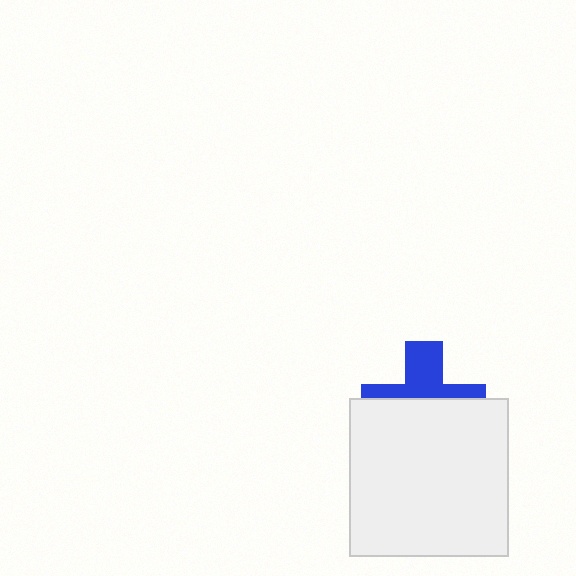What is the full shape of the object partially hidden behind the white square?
The partially hidden object is a blue cross.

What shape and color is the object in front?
The object in front is a white square.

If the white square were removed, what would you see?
You would see the complete blue cross.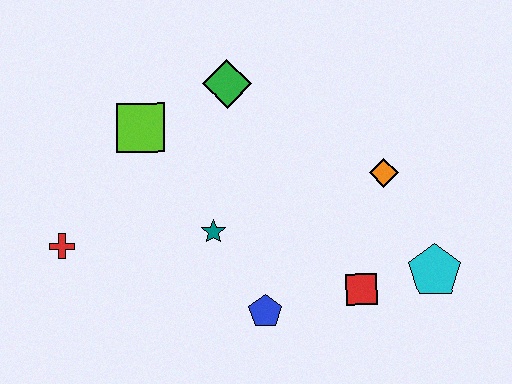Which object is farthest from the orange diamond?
The red cross is farthest from the orange diamond.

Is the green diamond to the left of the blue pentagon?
Yes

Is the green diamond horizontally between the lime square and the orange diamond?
Yes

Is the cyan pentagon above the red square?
Yes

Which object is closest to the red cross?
The lime square is closest to the red cross.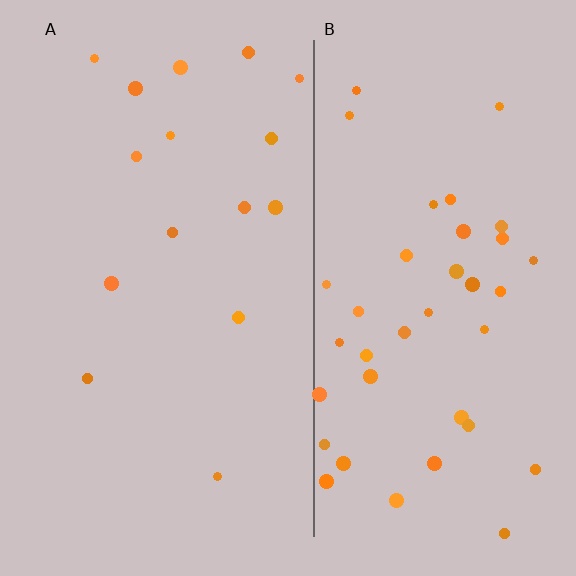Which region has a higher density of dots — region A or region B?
B (the right).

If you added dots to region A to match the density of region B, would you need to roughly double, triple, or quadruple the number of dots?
Approximately triple.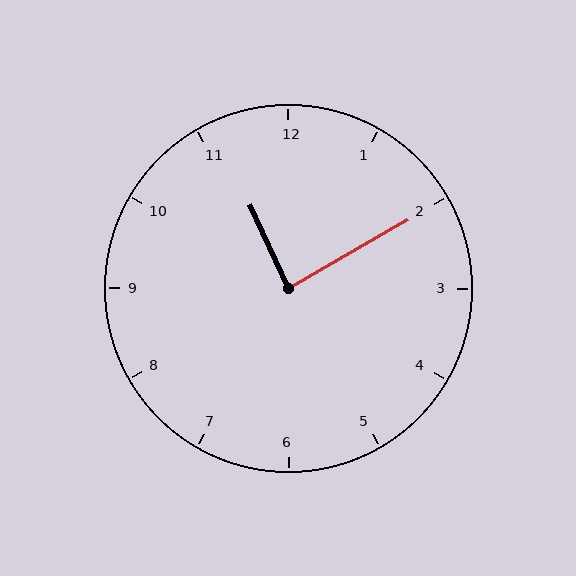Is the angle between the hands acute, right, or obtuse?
It is right.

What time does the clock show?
11:10.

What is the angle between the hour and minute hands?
Approximately 85 degrees.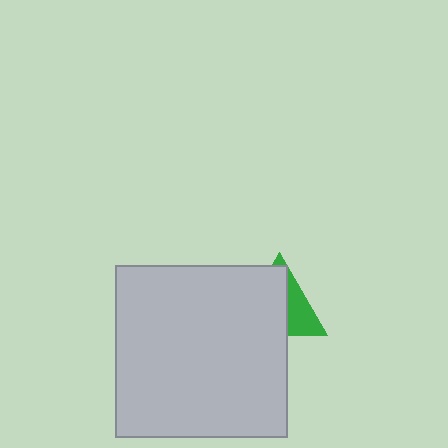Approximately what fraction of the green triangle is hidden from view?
Roughly 62% of the green triangle is hidden behind the light gray square.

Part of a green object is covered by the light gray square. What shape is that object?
It is a triangle.